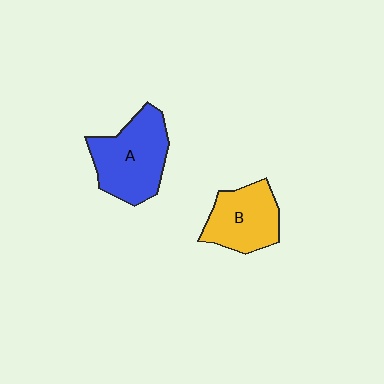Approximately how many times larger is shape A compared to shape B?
Approximately 1.3 times.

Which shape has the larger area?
Shape A (blue).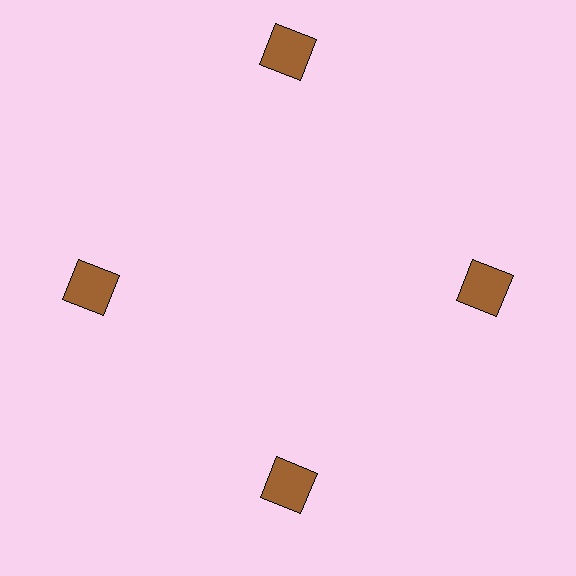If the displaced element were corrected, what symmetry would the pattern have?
It would have 4-fold rotational symmetry — the pattern would map onto itself every 90 degrees.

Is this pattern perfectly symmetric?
No. The 4 brown squares are arranged in a ring, but one element near the 12 o'clock position is pushed outward from the center, breaking the 4-fold rotational symmetry.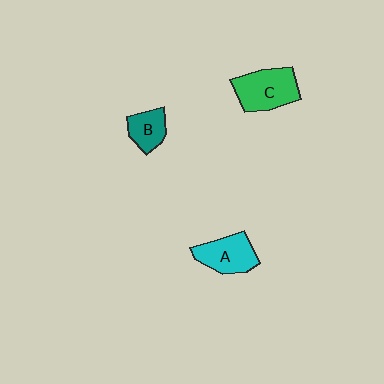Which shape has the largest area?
Shape C (green).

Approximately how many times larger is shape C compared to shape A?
Approximately 1.2 times.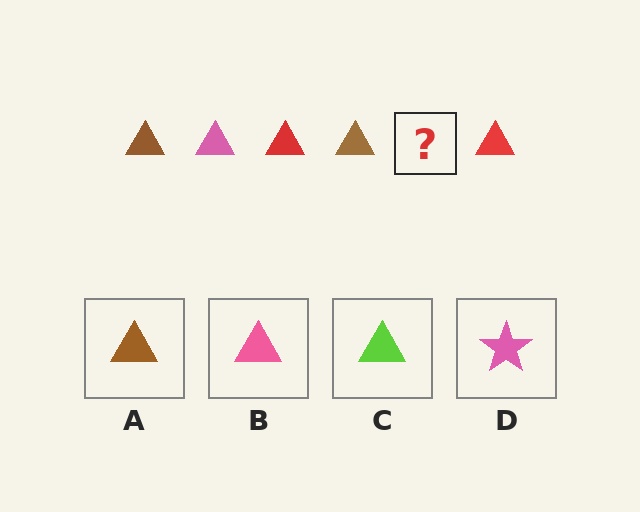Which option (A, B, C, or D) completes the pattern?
B.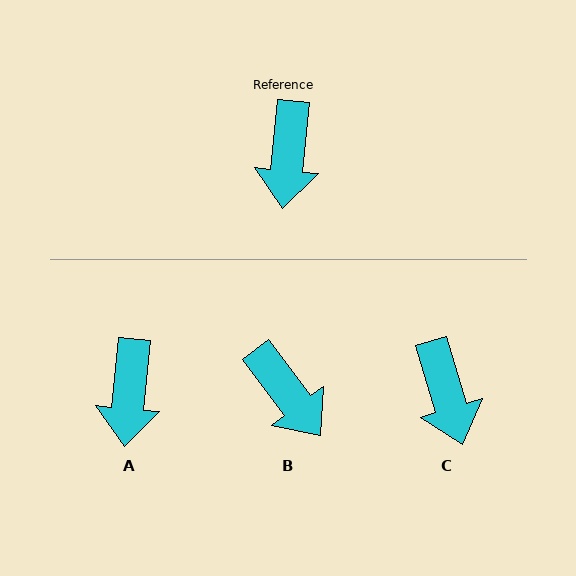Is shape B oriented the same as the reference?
No, it is off by about 42 degrees.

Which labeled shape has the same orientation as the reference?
A.